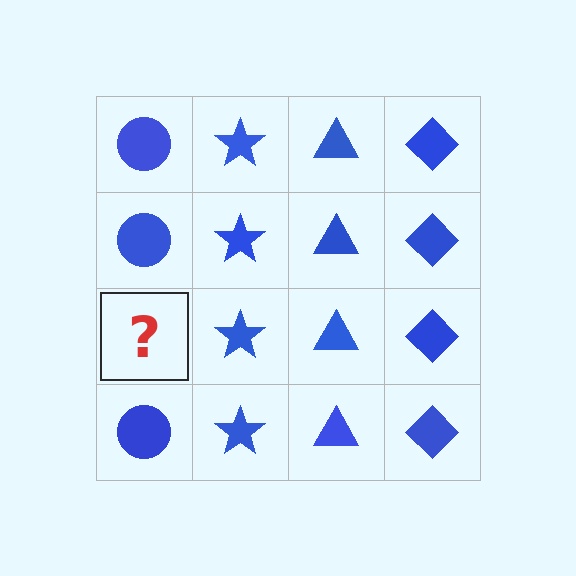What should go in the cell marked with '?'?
The missing cell should contain a blue circle.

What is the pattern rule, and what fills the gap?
The rule is that each column has a consistent shape. The gap should be filled with a blue circle.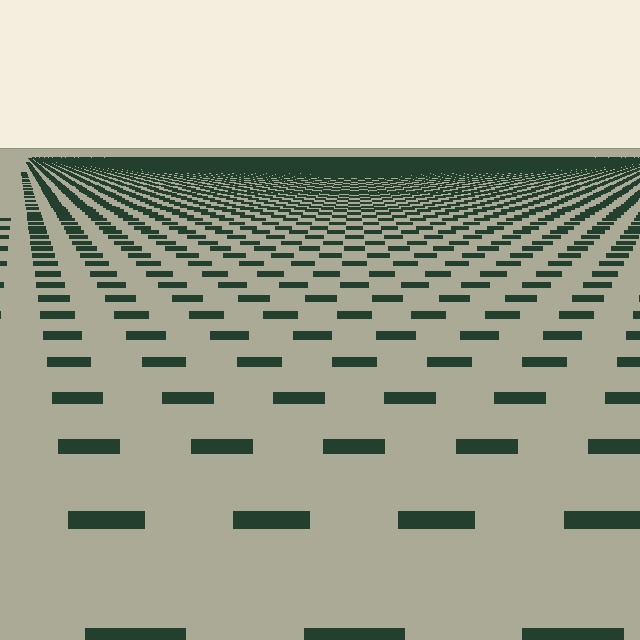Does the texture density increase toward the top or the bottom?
Density increases toward the top.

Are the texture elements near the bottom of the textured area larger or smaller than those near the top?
Larger. Near the bottom, elements are closer to the viewer and appear at a bigger on-screen size.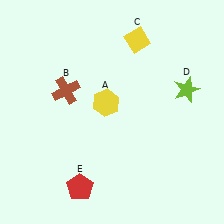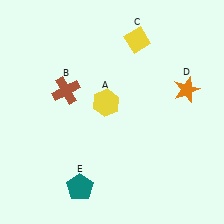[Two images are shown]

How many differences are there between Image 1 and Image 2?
There are 2 differences between the two images.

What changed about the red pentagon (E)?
In Image 1, E is red. In Image 2, it changed to teal.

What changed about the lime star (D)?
In Image 1, D is lime. In Image 2, it changed to orange.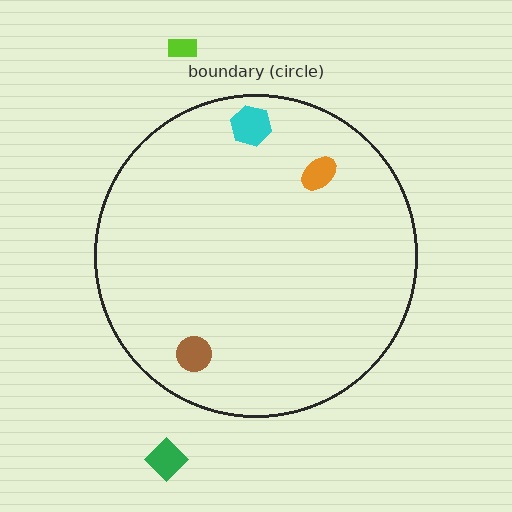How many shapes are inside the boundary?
3 inside, 2 outside.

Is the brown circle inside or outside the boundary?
Inside.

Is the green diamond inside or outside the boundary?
Outside.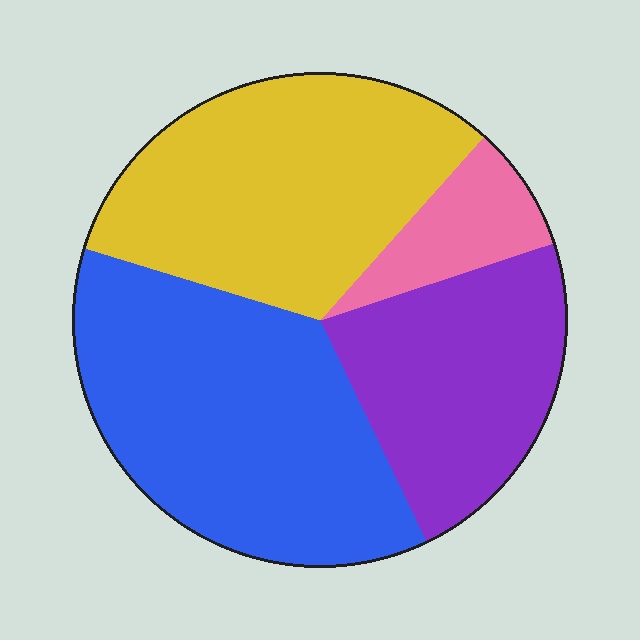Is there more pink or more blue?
Blue.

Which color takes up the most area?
Blue, at roughly 35%.